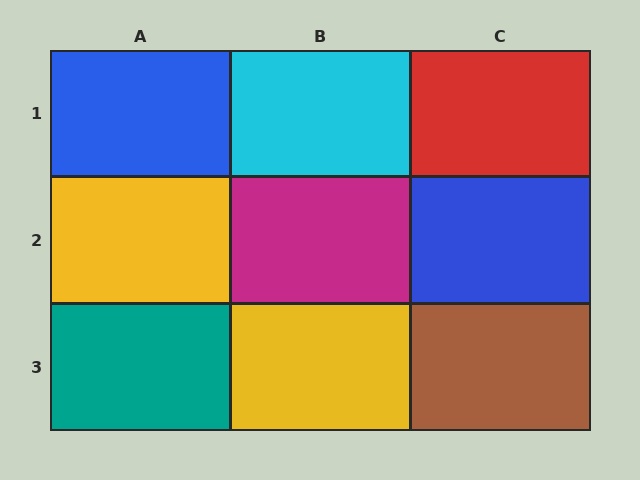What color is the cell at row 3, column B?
Yellow.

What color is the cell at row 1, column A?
Blue.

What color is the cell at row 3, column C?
Brown.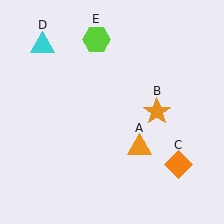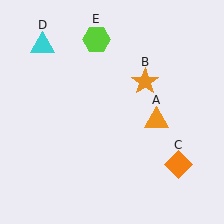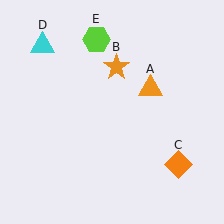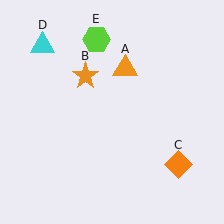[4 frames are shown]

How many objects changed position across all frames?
2 objects changed position: orange triangle (object A), orange star (object B).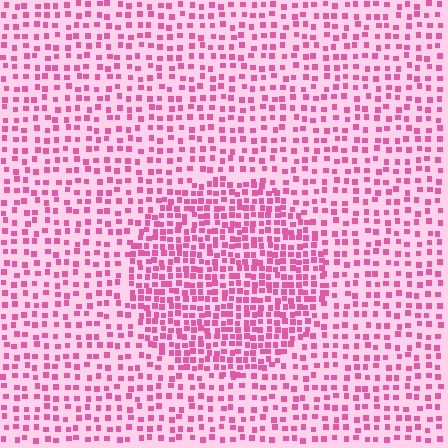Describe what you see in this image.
The image contains small pink elements arranged at two different densities. A circle-shaped region is visible where the elements are more densely packed than the surrounding area.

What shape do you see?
I see a circle.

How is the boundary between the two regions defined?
The boundary is defined by a change in element density (approximately 1.9x ratio). All elements are the same color, size, and shape.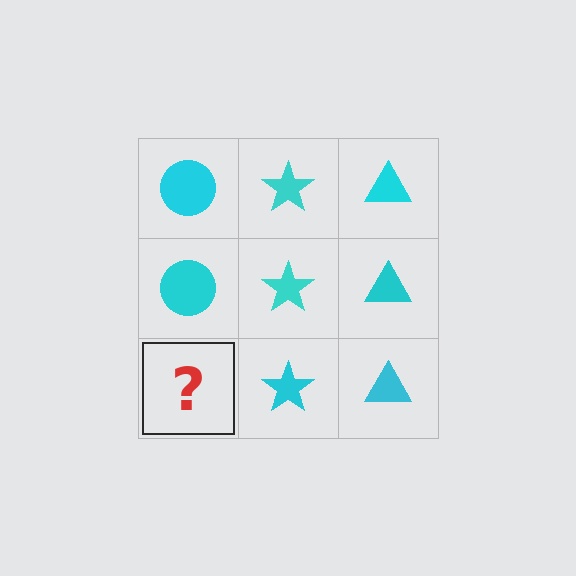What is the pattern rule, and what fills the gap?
The rule is that each column has a consistent shape. The gap should be filled with a cyan circle.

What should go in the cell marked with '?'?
The missing cell should contain a cyan circle.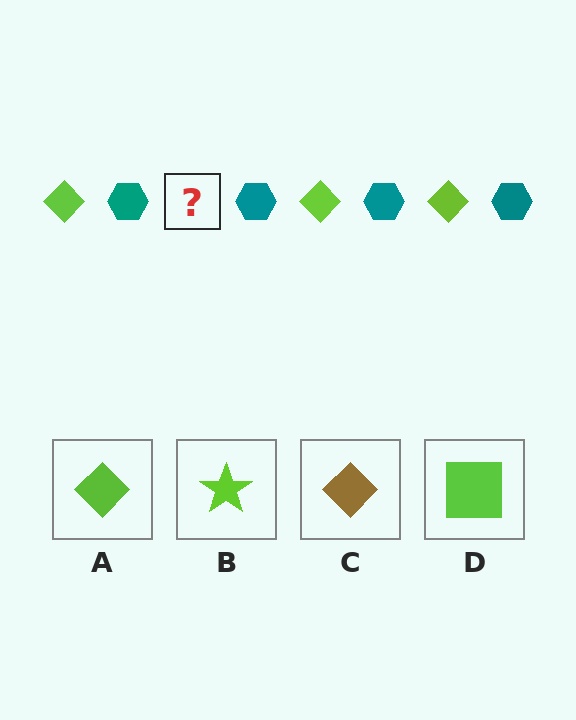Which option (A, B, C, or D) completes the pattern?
A.